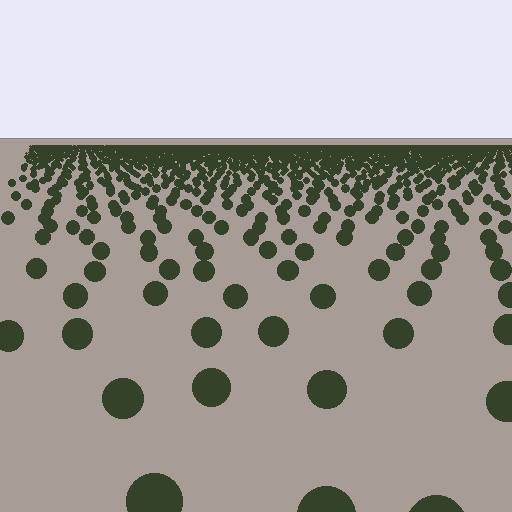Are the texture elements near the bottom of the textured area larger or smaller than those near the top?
Larger. Near the bottom, elements are closer to the viewer and appear at a bigger on-screen size.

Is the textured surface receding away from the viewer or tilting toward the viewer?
The surface is receding away from the viewer. Texture elements get smaller and denser toward the top.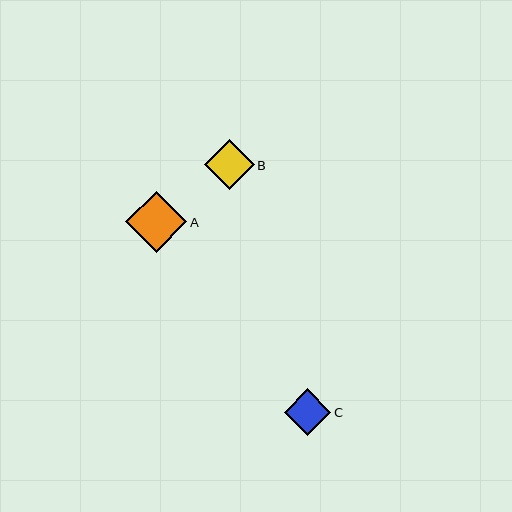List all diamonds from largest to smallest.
From largest to smallest: A, B, C.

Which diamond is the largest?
Diamond A is the largest with a size of approximately 61 pixels.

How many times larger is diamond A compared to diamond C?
Diamond A is approximately 1.3 times the size of diamond C.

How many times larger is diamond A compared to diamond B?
Diamond A is approximately 1.2 times the size of diamond B.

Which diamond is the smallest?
Diamond C is the smallest with a size of approximately 46 pixels.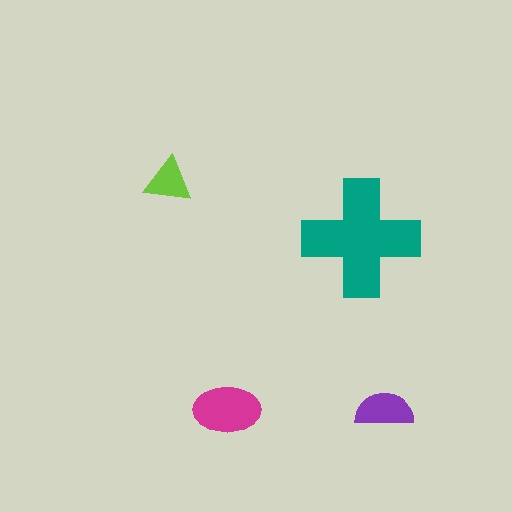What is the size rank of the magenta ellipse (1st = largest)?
2nd.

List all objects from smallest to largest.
The lime triangle, the purple semicircle, the magenta ellipse, the teal cross.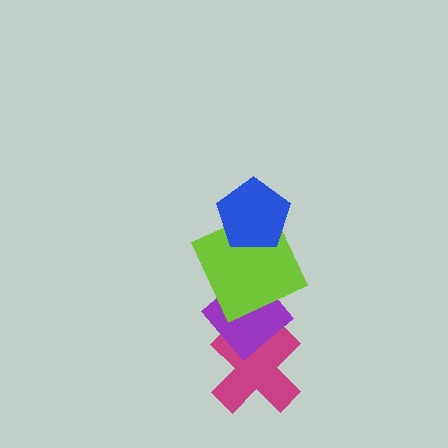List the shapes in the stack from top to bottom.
From top to bottom: the blue pentagon, the lime square, the purple diamond, the magenta cross.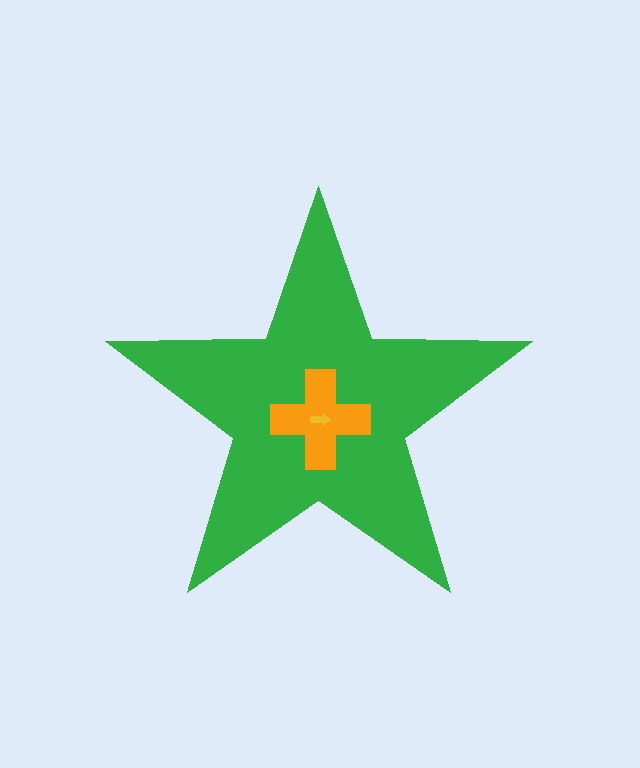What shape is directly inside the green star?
The orange cross.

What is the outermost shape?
The green star.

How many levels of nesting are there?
3.